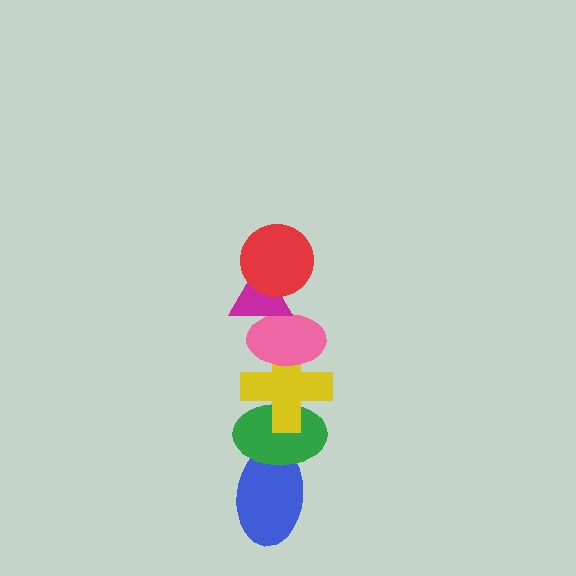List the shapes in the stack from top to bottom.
From top to bottom: the red circle, the magenta triangle, the pink ellipse, the yellow cross, the green ellipse, the blue ellipse.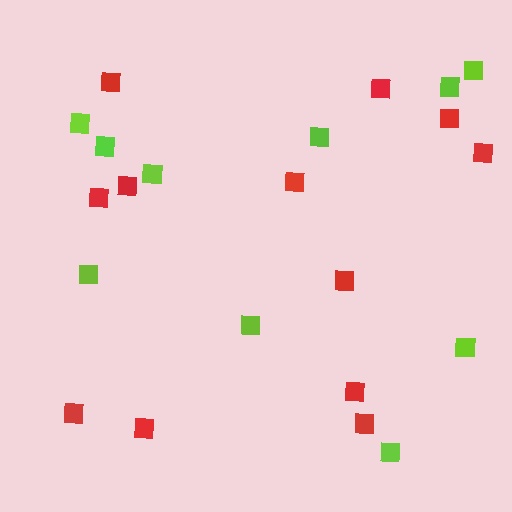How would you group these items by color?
There are 2 groups: one group of red squares (12) and one group of lime squares (10).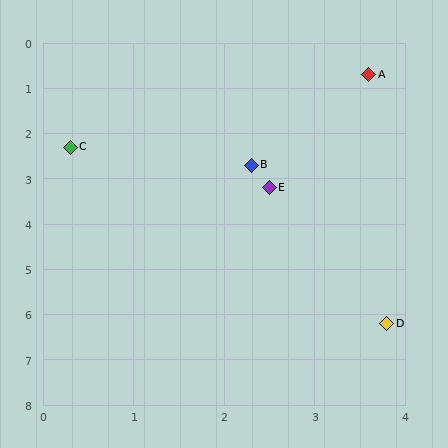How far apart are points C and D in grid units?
Points C and D are about 5.2 grid units apart.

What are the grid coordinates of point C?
Point C is at approximately (0.3, 2.3).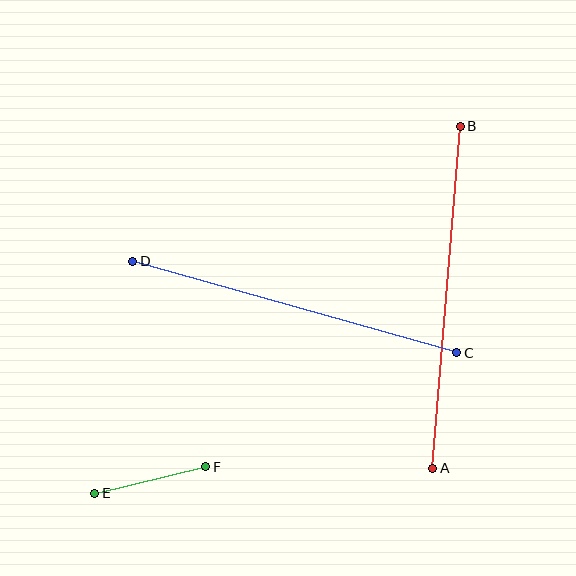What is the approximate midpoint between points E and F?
The midpoint is at approximately (150, 480) pixels.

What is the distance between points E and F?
The distance is approximately 114 pixels.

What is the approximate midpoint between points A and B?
The midpoint is at approximately (447, 297) pixels.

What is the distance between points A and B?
The distance is approximately 343 pixels.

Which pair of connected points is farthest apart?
Points A and B are farthest apart.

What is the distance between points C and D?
The distance is approximately 337 pixels.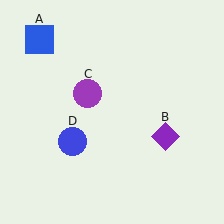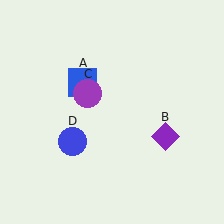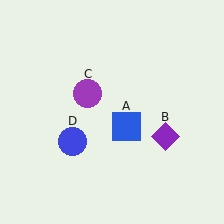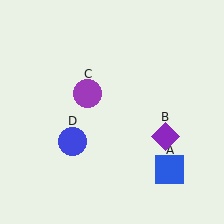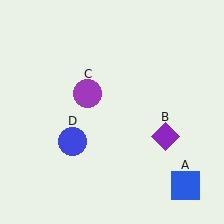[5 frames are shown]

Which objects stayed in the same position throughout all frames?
Purple diamond (object B) and purple circle (object C) and blue circle (object D) remained stationary.